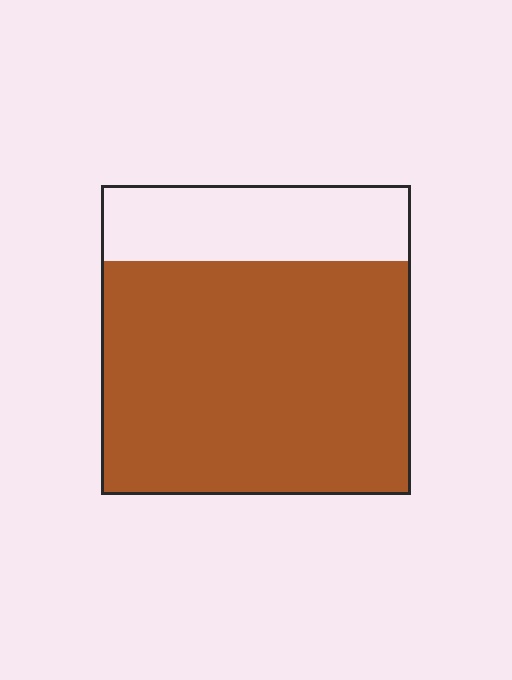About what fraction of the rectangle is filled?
About three quarters (3/4).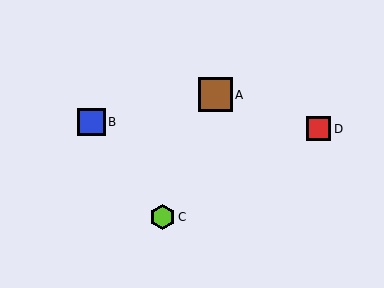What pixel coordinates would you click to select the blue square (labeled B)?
Click at (91, 122) to select the blue square B.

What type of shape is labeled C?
Shape C is a lime hexagon.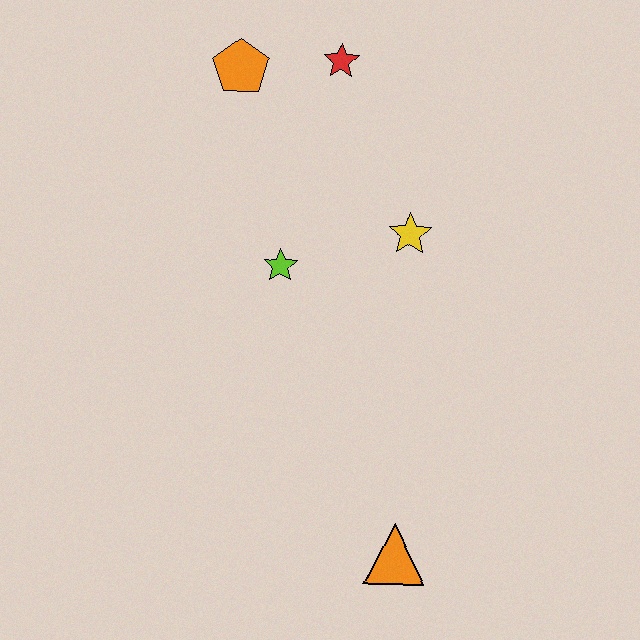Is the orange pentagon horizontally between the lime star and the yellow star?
No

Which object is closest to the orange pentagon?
The red star is closest to the orange pentagon.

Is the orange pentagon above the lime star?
Yes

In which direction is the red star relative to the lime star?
The red star is above the lime star.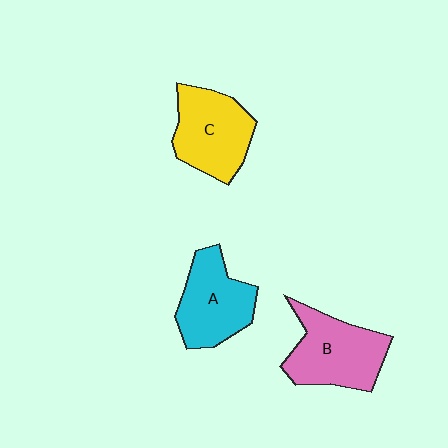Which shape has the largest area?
Shape B (pink).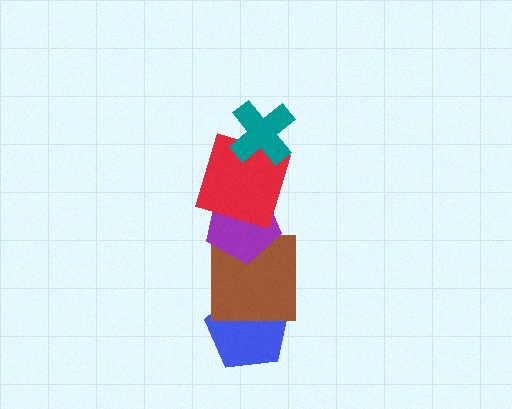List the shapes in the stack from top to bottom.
From top to bottom: the teal cross, the red square, the purple pentagon, the brown square, the blue pentagon.